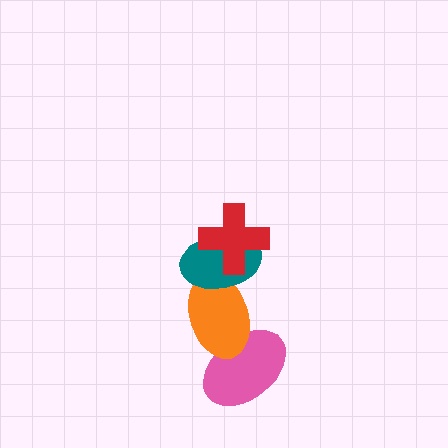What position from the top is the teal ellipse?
The teal ellipse is 2nd from the top.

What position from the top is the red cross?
The red cross is 1st from the top.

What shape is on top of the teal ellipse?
The red cross is on top of the teal ellipse.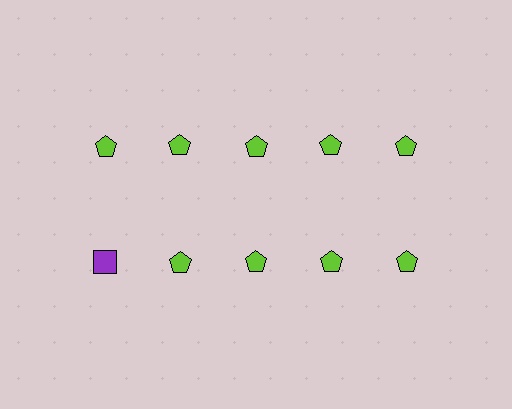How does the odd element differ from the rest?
It differs in both color (purple instead of lime) and shape (square instead of pentagon).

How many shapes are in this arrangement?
There are 10 shapes arranged in a grid pattern.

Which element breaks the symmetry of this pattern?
The purple square in the second row, leftmost column breaks the symmetry. All other shapes are lime pentagons.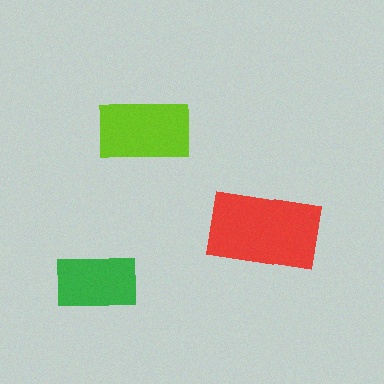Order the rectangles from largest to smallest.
the red one, the lime one, the green one.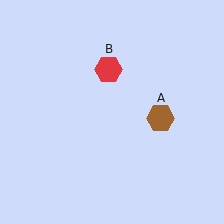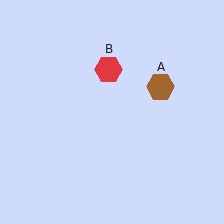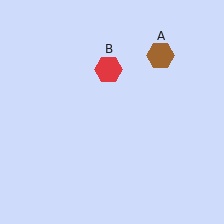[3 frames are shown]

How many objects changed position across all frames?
1 object changed position: brown hexagon (object A).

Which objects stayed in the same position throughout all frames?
Red hexagon (object B) remained stationary.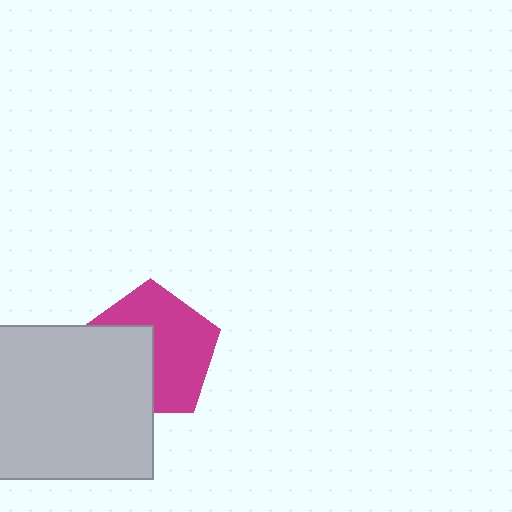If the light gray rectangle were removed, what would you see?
You would see the complete magenta pentagon.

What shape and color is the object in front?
The object in front is a light gray rectangle.